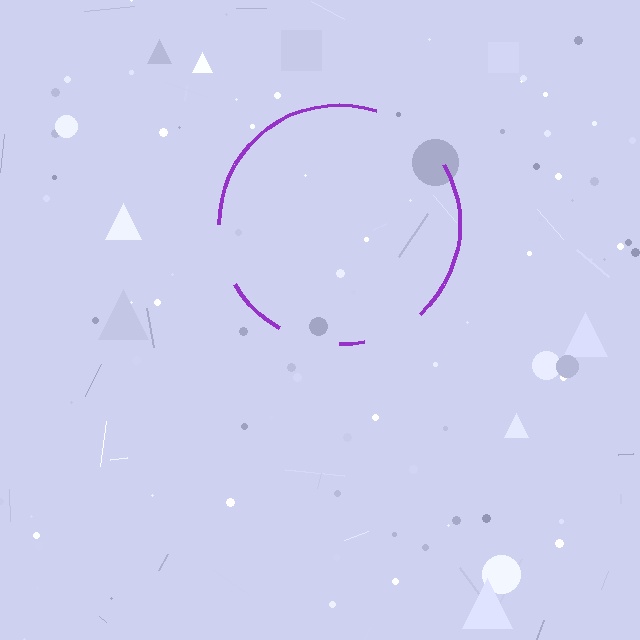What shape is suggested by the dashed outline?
The dashed outline suggests a circle.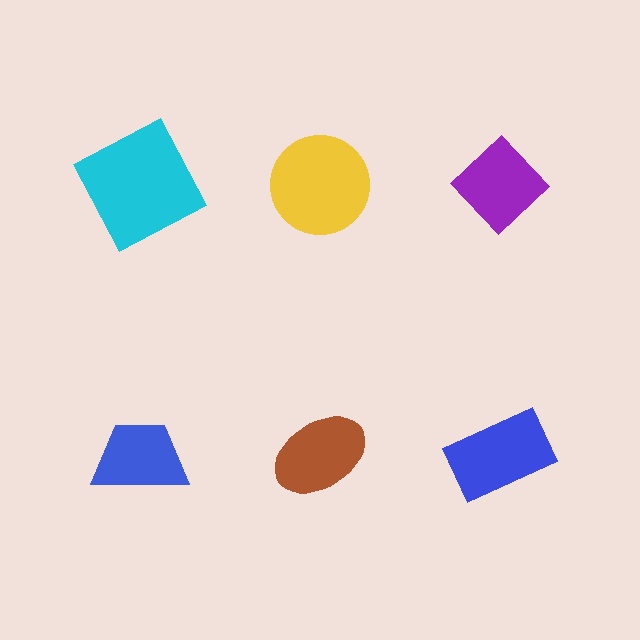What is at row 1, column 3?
A purple diamond.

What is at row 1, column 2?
A yellow circle.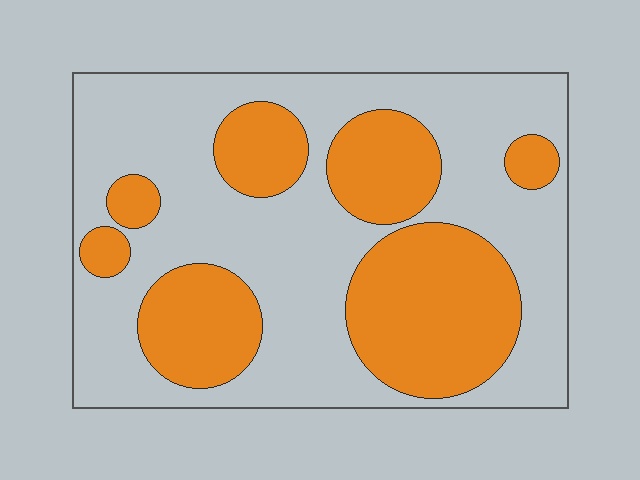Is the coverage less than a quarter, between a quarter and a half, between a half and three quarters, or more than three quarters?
Between a quarter and a half.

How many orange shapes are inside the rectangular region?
7.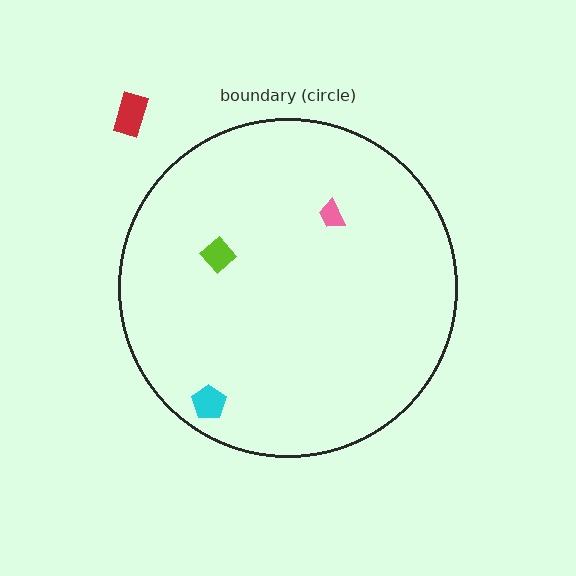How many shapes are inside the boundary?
3 inside, 1 outside.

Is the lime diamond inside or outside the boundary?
Inside.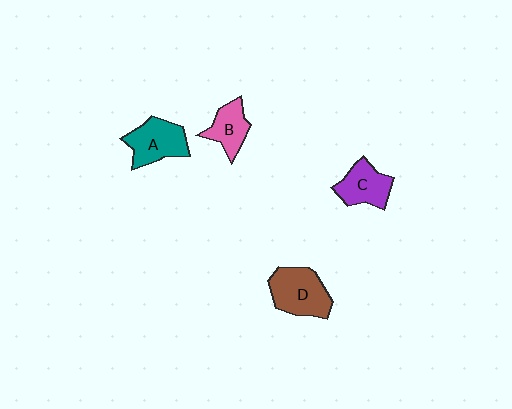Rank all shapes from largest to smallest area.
From largest to smallest: D (brown), A (teal), C (purple), B (pink).